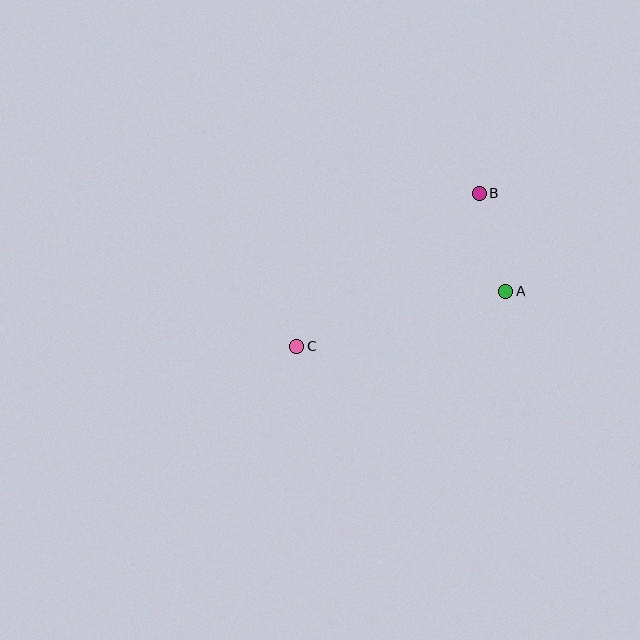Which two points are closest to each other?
Points A and B are closest to each other.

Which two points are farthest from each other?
Points B and C are farthest from each other.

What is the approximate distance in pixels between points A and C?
The distance between A and C is approximately 216 pixels.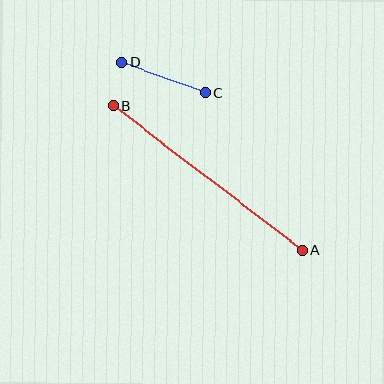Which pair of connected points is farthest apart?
Points A and B are farthest apart.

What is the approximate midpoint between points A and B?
The midpoint is at approximately (208, 178) pixels.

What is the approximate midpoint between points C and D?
The midpoint is at approximately (164, 77) pixels.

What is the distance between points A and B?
The distance is approximately 238 pixels.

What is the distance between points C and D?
The distance is approximately 89 pixels.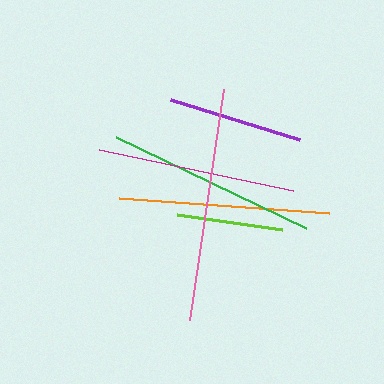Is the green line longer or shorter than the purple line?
The green line is longer than the purple line.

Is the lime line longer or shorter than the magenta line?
The magenta line is longer than the lime line.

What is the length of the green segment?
The green segment is approximately 211 pixels long.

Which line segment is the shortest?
The lime line is the shortest at approximately 106 pixels.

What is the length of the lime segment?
The lime segment is approximately 106 pixels long.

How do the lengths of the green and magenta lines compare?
The green and magenta lines are approximately the same length.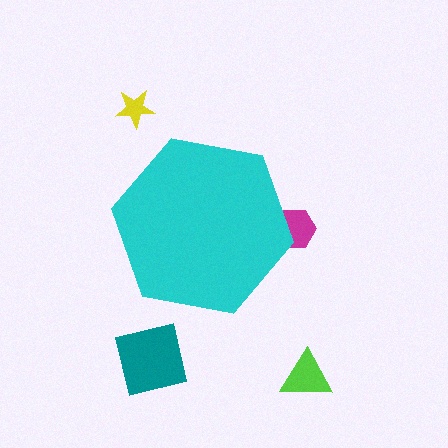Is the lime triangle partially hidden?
No, the lime triangle is fully visible.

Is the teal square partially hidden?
No, the teal square is fully visible.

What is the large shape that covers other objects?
A cyan hexagon.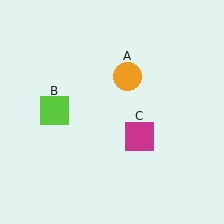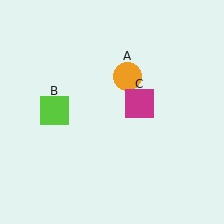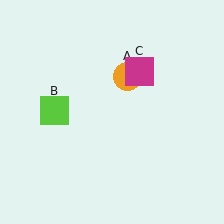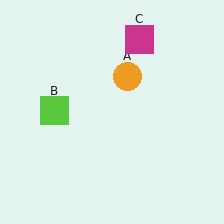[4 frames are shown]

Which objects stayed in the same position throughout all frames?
Orange circle (object A) and lime square (object B) remained stationary.